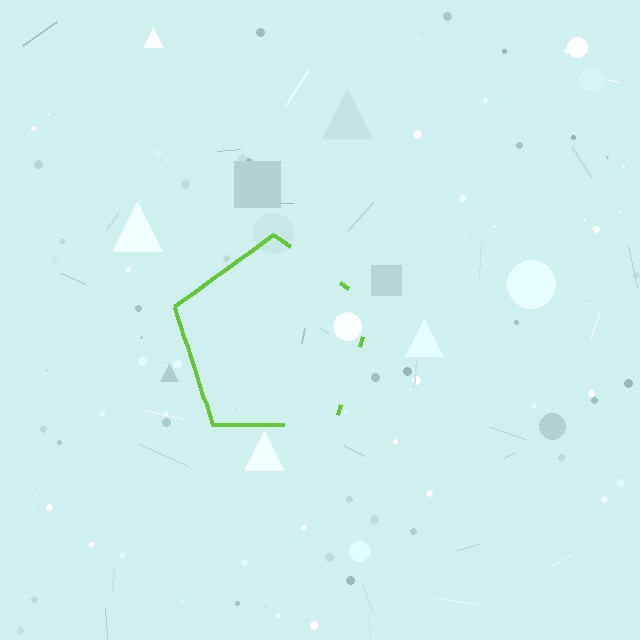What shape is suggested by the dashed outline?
The dashed outline suggests a pentagon.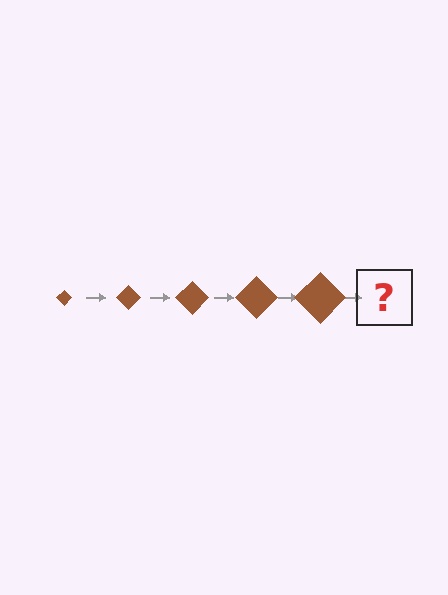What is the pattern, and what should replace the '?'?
The pattern is that the diamond gets progressively larger each step. The '?' should be a brown diamond, larger than the previous one.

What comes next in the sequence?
The next element should be a brown diamond, larger than the previous one.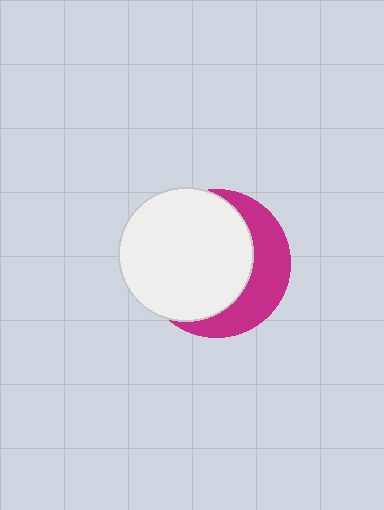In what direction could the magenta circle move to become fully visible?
The magenta circle could move right. That would shift it out from behind the white circle entirely.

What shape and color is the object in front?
The object in front is a white circle.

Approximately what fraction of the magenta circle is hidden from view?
Roughly 65% of the magenta circle is hidden behind the white circle.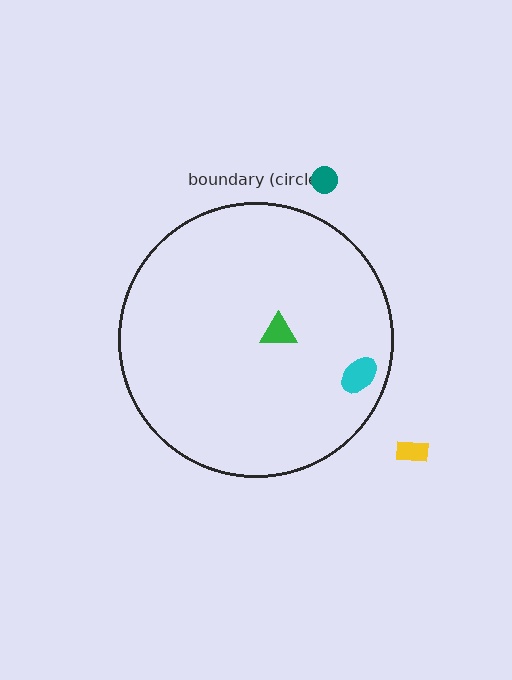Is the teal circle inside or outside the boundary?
Outside.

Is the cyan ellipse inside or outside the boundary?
Inside.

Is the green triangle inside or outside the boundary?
Inside.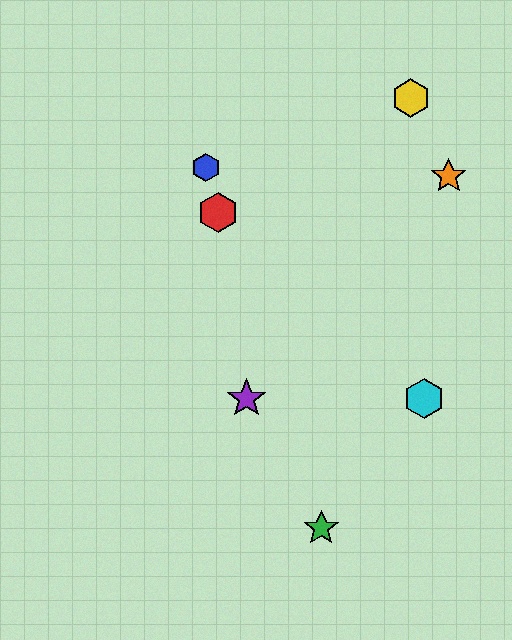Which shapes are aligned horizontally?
The purple star, the cyan hexagon are aligned horizontally.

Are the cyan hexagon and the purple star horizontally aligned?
Yes, both are at y≈398.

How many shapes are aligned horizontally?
2 shapes (the purple star, the cyan hexagon) are aligned horizontally.